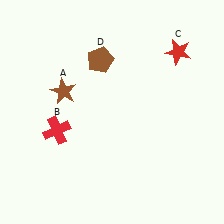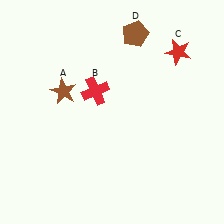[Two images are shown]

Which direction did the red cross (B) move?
The red cross (B) moved up.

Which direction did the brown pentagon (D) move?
The brown pentagon (D) moved right.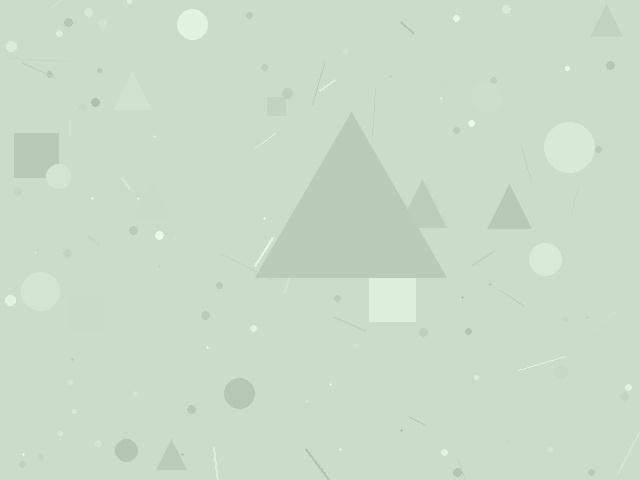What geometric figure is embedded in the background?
A triangle is embedded in the background.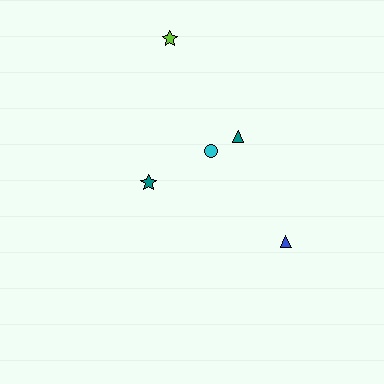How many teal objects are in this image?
There are 2 teal objects.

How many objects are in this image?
There are 5 objects.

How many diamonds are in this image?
There are no diamonds.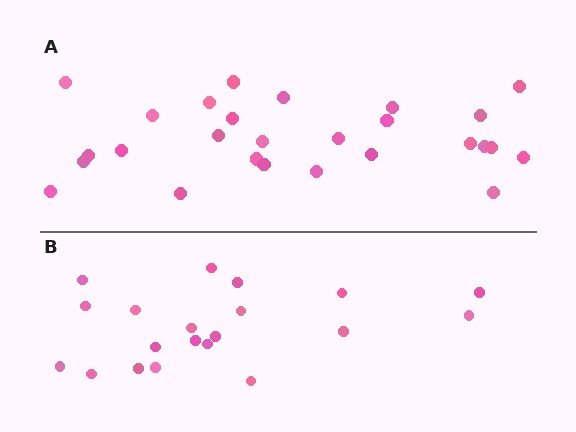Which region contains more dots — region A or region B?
Region A (the top region) has more dots.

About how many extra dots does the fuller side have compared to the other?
Region A has roughly 8 or so more dots than region B.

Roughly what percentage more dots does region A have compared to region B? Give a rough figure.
About 35% more.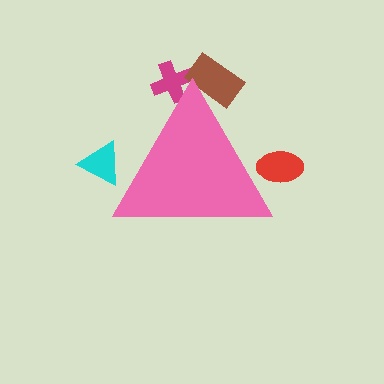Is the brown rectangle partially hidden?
Yes, the brown rectangle is partially hidden behind the pink triangle.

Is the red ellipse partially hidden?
Yes, the red ellipse is partially hidden behind the pink triangle.